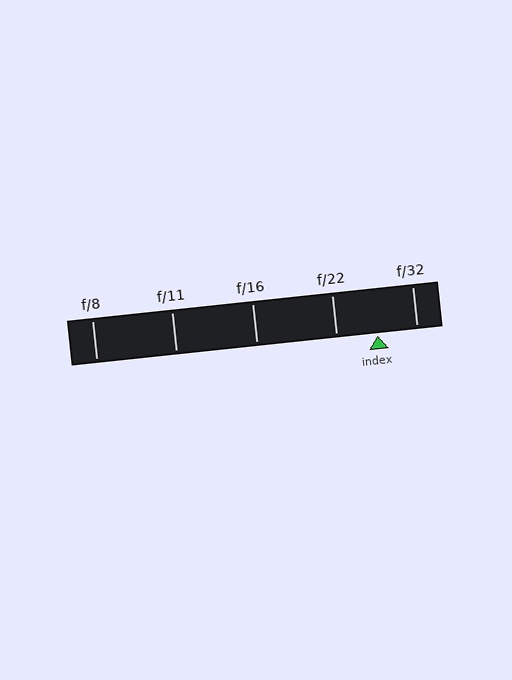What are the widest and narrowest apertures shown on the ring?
The widest aperture shown is f/8 and the narrowest is f/32.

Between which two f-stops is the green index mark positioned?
The index mark is between f/22 and f/32.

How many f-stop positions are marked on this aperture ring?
There are 5 f-stop positions marked.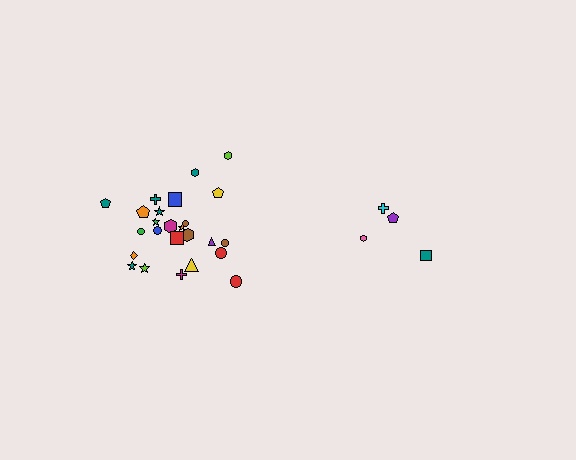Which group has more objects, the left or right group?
The left group.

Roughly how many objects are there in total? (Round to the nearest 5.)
Roughly 30 objects in total.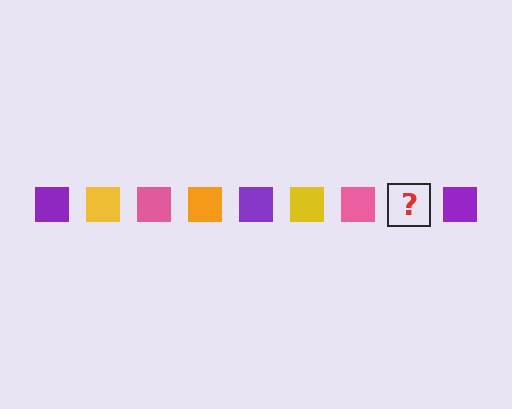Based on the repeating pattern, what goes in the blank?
The blank should be an orange square.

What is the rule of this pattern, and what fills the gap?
The rule is that the pattern cycles through purple, yellow, pink, orange squares. The gap should be filled with an orange square.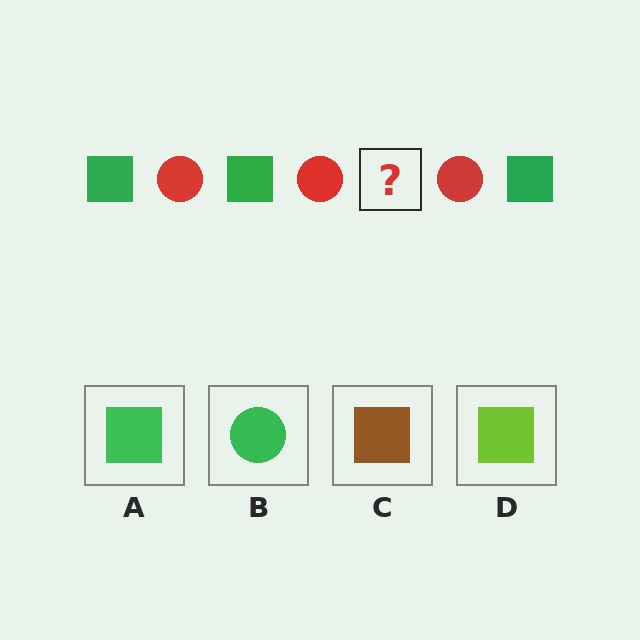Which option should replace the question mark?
Option A.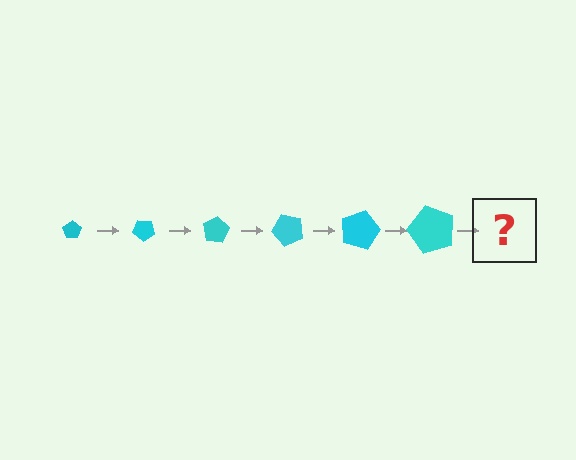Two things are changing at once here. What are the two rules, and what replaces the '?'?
The two rules are that the pentagon grows larger each step and it rotates 40 degrees each step. The '?' should be a pentagon, larger than the previous one and rotated 240 degrees from the start.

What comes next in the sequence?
The next element should be a pentagon, larger than the previous one and rotated 240 degrees from the start.